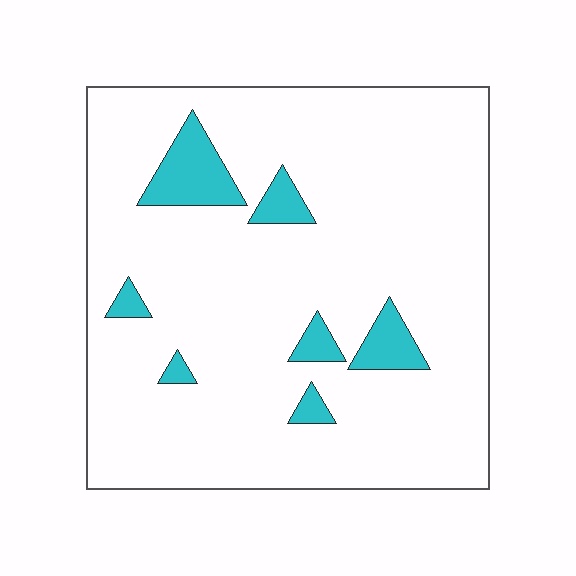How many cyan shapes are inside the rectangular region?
7.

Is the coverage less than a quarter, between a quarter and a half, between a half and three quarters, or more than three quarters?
Less than a quarter.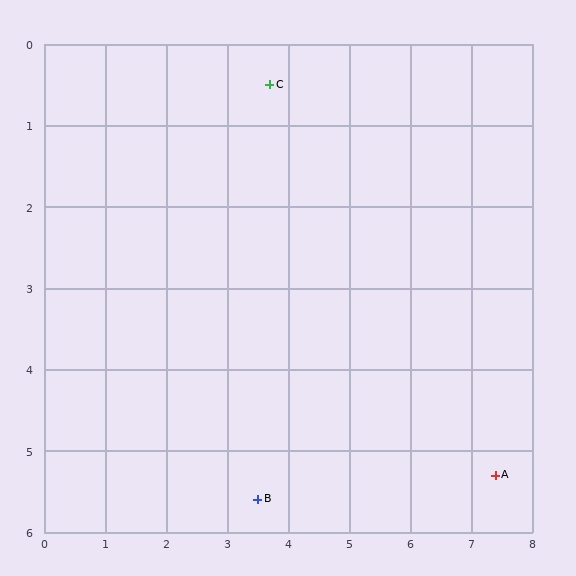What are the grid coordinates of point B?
Point B is at approximately (3.5, 5.6).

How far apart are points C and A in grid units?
Points C and A are about 6.1 grid units apart.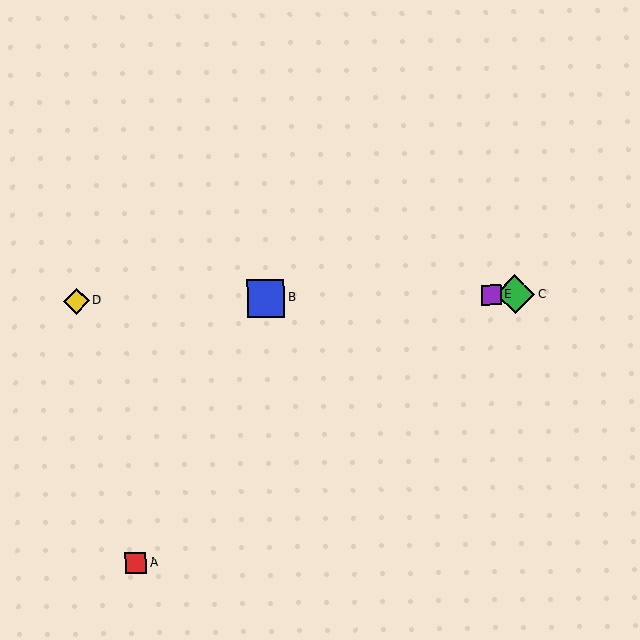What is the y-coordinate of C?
Object C is at y≈295.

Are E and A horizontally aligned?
No, E is at y≈295 and A is at y≈563.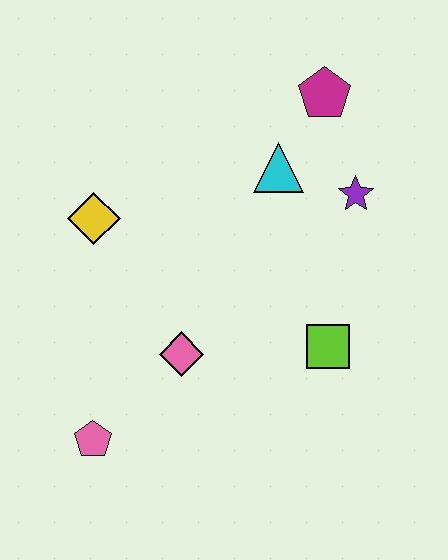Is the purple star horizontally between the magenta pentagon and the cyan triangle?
No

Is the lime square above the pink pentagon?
Yes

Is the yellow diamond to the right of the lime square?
No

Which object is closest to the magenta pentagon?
The cyan triangle is closest to the magenta pentagon.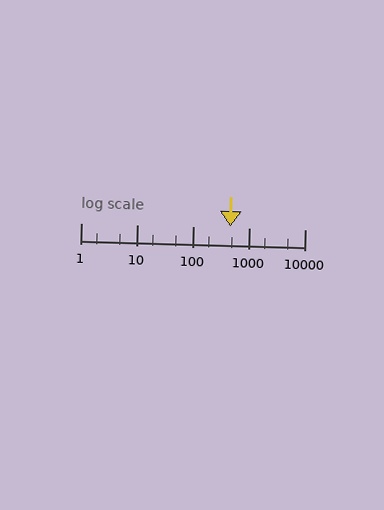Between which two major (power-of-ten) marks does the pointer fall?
The pointer is between 100 and 1000.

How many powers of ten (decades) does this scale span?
The scale spans 4 decades, from 1 to 10000.